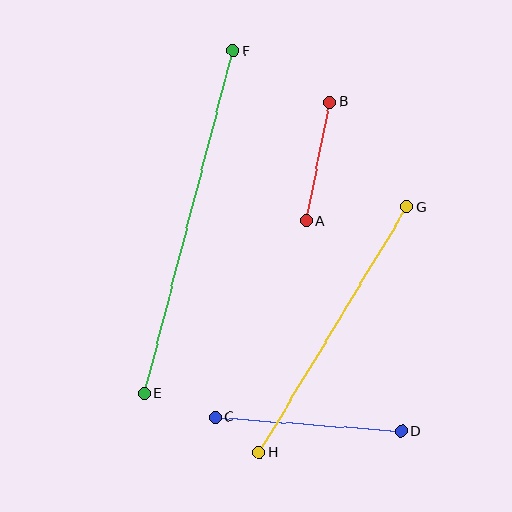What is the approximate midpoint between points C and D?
The midpoint is at approximately (308, 424) pixels.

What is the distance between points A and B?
The distance is approximately 121 pixels.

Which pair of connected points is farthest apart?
Points E and F are farthest apart.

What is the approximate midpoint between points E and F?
The midpoint is at approximately (189, 222) pixels.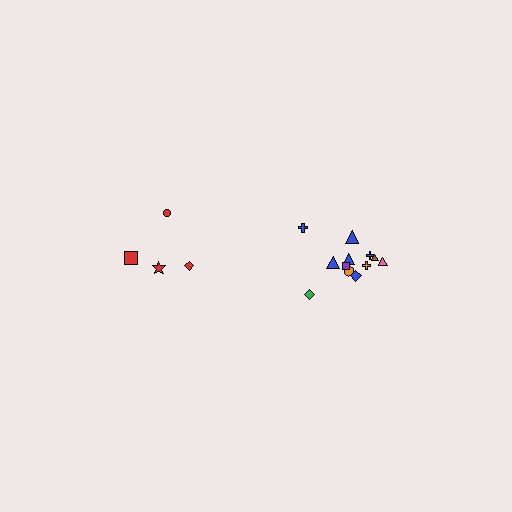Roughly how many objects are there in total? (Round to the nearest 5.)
Roughly 15 objects in total.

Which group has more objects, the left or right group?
The right group.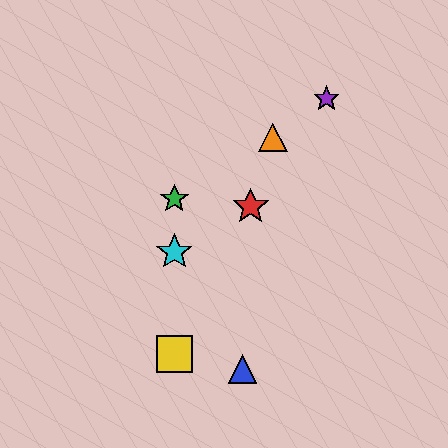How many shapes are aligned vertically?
3 shapes (the green star, the yellow square, the cyan star) are aligned vertically.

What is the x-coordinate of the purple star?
The purple star is at x≈327.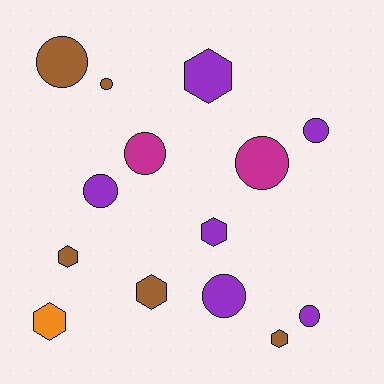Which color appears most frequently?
Purple, with 6 objects.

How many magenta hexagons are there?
There are no magenta hexagons.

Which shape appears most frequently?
Circle, with 8 objects.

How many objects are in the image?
There are 14 objects.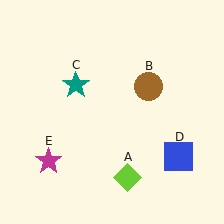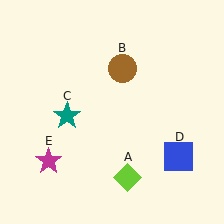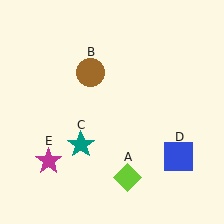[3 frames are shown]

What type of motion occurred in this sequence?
The brown circle (object B), teal star (object C) rotated counterclockwise around the center of the scene.